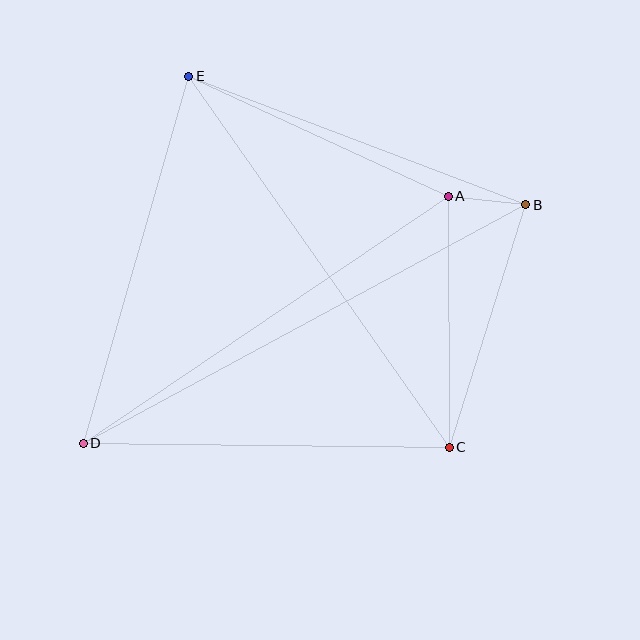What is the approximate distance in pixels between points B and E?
The distance between B and E is approximately 361 pixels.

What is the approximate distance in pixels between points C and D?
The distance between C and D is approximately 366 pixels.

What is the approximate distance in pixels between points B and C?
The distance between B and C is approximately 254 pixels.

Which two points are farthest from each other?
Points B and D are farthest from each other.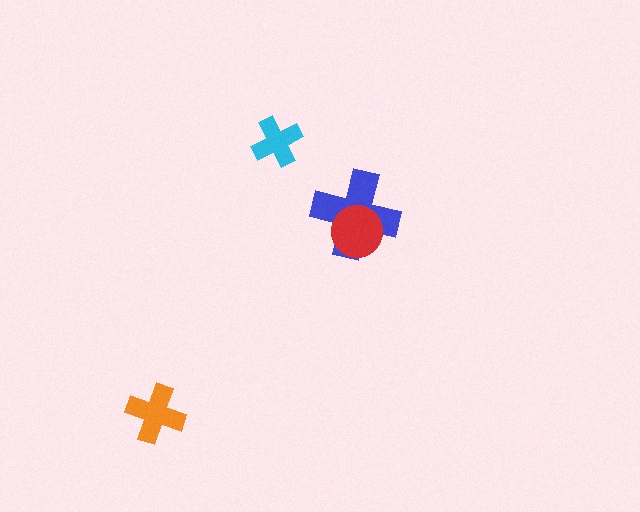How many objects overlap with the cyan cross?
0 objects overlap with the cyan cross.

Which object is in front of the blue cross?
The red circle is in front of the blue cross.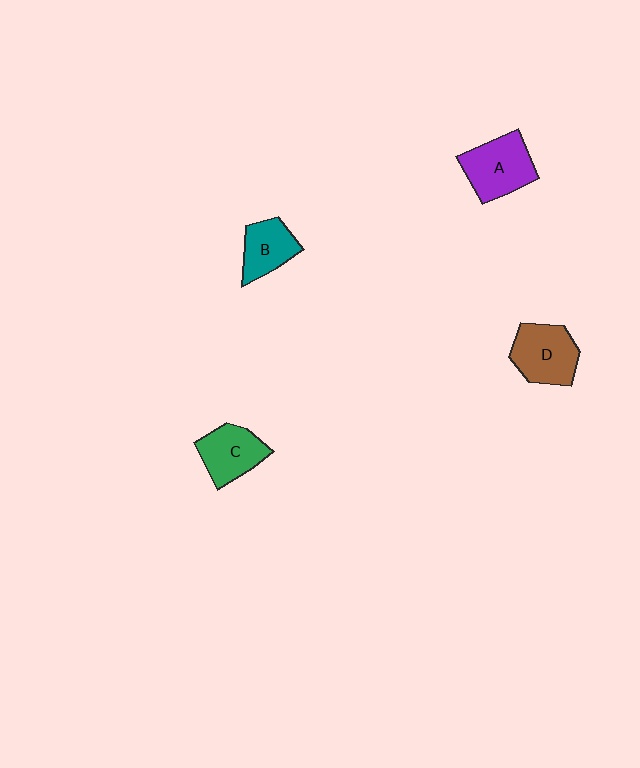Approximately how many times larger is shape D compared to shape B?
Approximately 1.4 times.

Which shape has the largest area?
Shape A (purple).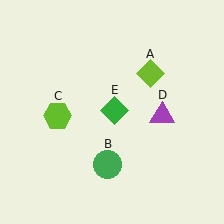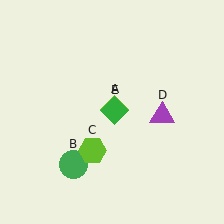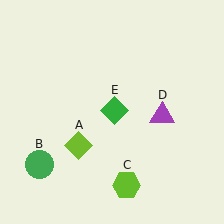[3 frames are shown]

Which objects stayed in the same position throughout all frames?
Purple triangle (object D) and green diamond (object E) remained stationary.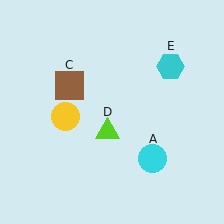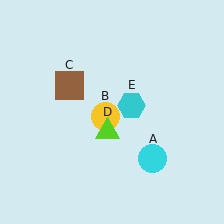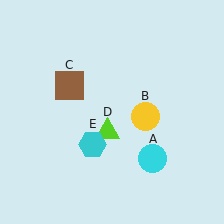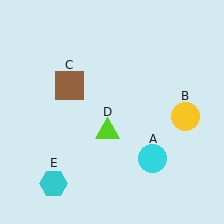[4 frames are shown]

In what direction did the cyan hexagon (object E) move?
The cyan hexagon (object E) moved down and to the left.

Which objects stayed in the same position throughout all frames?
Cyan circle (object A) and brown square (object C) and lime triangle (object D) remained stationary.